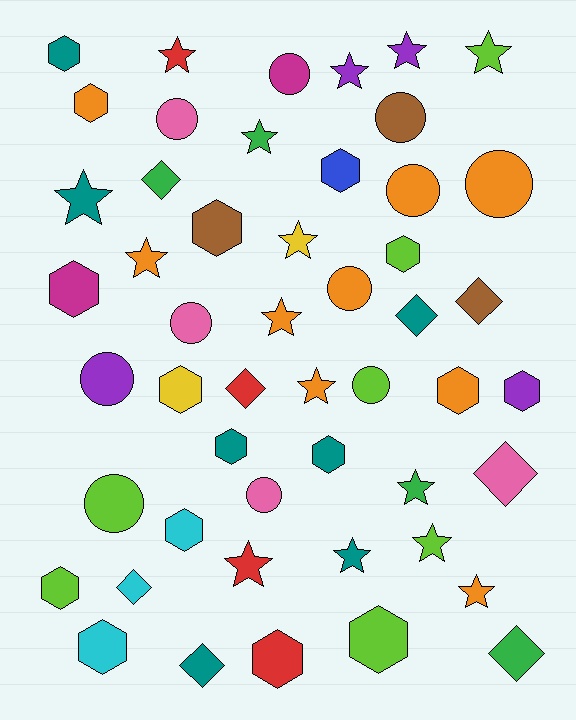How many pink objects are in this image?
There are 4 pink objects.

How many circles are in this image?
There are 11 circles.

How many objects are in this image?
There are 50 objects.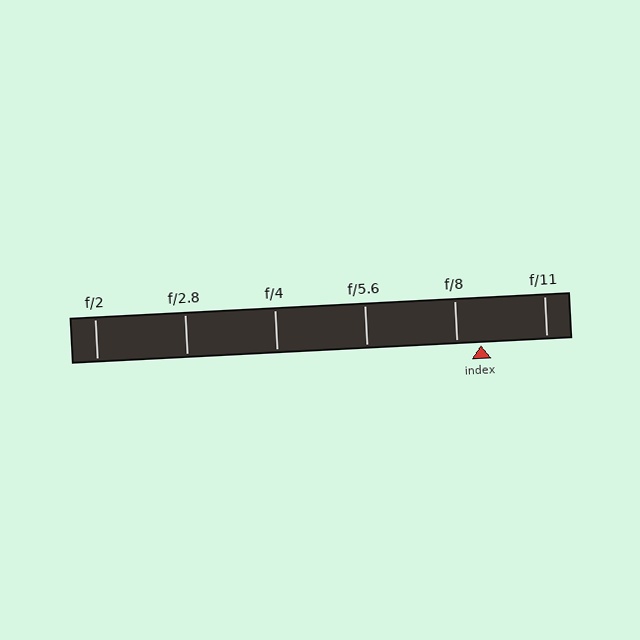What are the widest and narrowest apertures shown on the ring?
The widest aperture shown is f/2 and the narrowest is f/11.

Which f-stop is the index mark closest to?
The index mark is closest to f/8.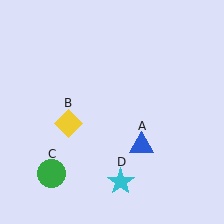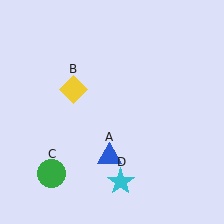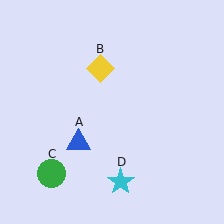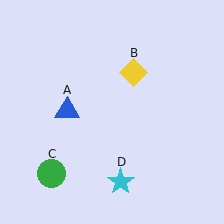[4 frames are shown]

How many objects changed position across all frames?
2 objects changed position: blue triangle (object A), yellow diamond (object B).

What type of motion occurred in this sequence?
The blue triangle (object A), yellow diamond (object B) rotated clockwise around the center of the scene.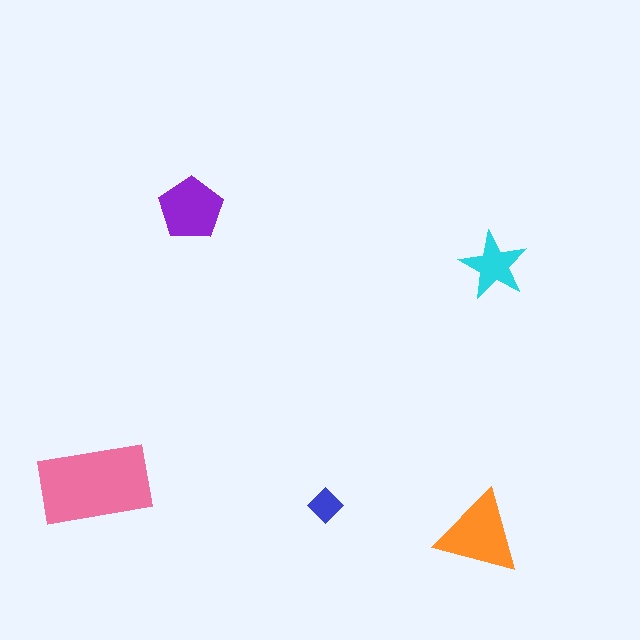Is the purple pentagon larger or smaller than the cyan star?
Larger.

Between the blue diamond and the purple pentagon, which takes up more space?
The purple pentagon.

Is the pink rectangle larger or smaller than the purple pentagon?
Larger.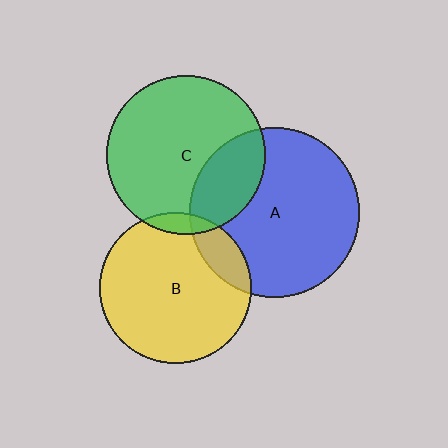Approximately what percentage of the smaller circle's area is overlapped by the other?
Approximately 15%.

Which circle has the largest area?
Circle A (blue).